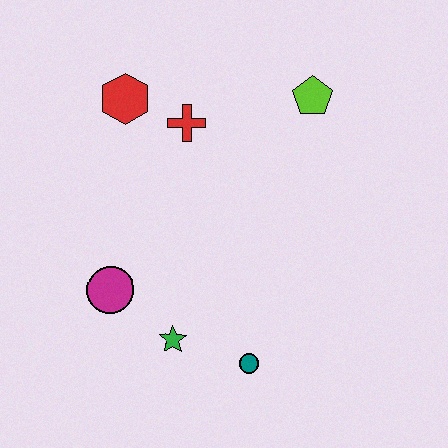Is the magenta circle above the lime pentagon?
No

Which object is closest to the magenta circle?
The green star is closest to the magenta circle.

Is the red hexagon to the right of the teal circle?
No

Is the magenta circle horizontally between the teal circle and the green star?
No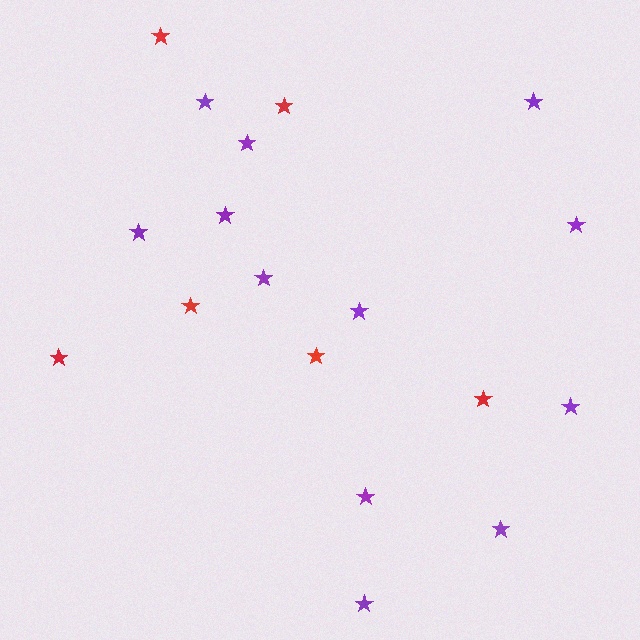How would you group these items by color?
There are 2 groups: one group of red stars (6) and one group of purple stars (12).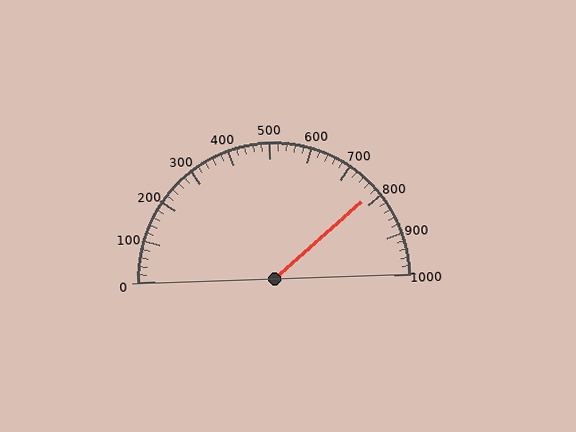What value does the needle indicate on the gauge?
The needle indicates approximately 780.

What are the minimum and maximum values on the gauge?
The gauge ranges from 0 to 1000.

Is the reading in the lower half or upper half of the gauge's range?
The reading is in the upper half of the range (0 to 1000).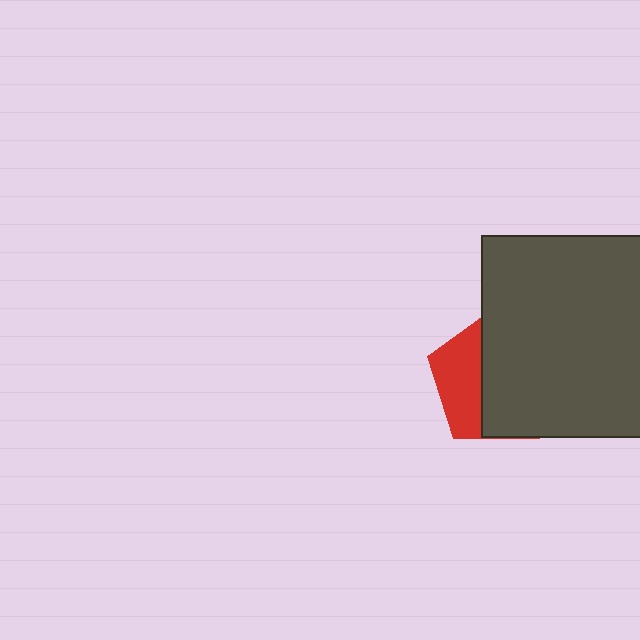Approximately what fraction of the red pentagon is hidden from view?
Roughly 64% of the red pentagon is hidden behind the dark gray square.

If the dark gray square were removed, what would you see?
You would see the complete red pentagon.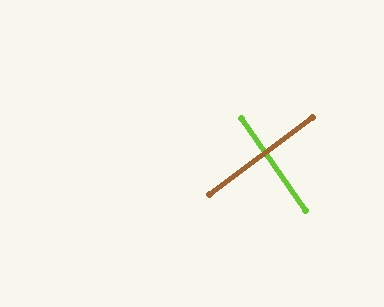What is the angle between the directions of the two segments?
Approximately 88 degrees.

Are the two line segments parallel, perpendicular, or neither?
Perpendicular — they meet at approximately 88°.